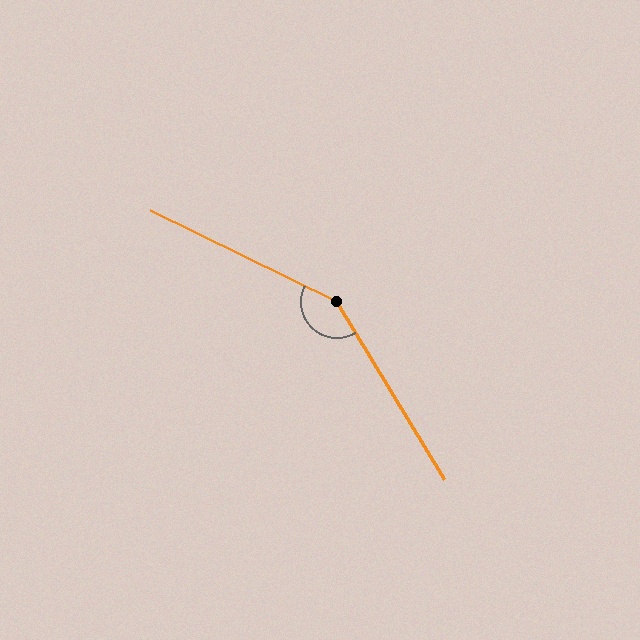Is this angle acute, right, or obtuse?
It is obtuse.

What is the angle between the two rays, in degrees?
Approximately 147 degrees.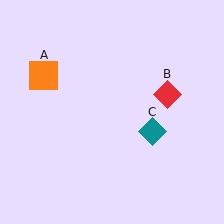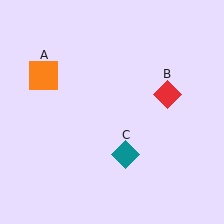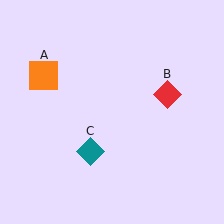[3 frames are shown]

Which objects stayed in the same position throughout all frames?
Orange square (object A) and red diamond (object B) remained stationary.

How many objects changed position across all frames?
1 object changed position: teal diamond (object C).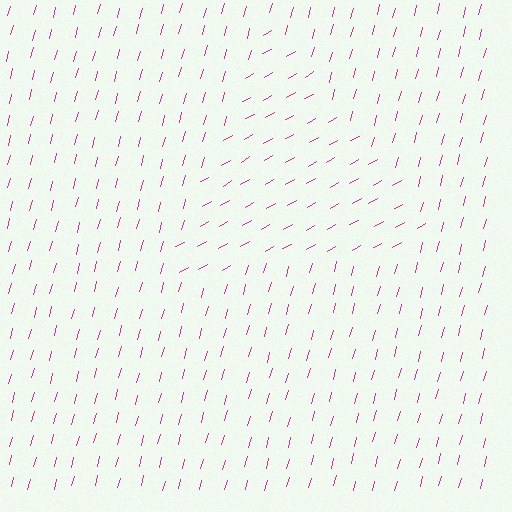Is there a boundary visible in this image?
Yes, there is a texture boundary formed by a change in line orientation.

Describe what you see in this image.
The image is filled with small magenta line segments. A triangle region in the image has lines oriented differently from the surrounding lines, creating a visible texture boundary.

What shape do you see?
I see a triangle.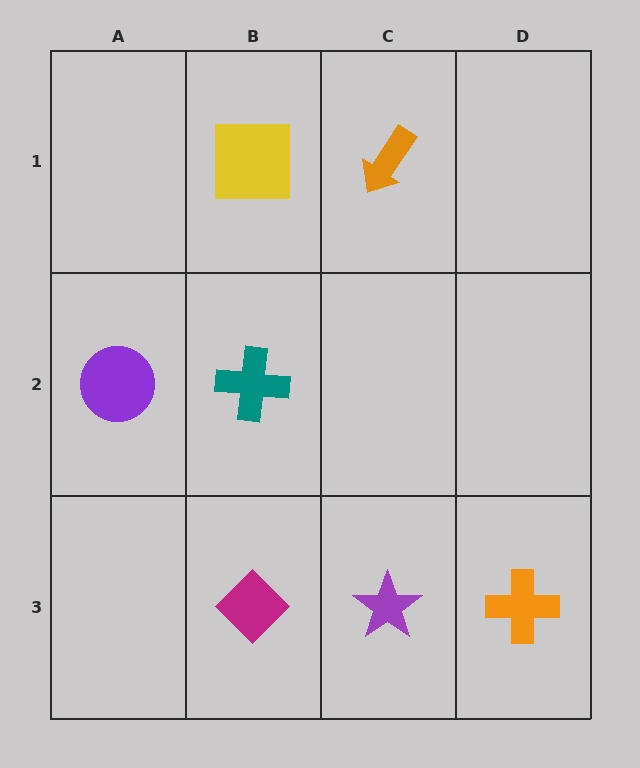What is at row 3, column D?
An orange cross.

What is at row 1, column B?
A yellow square.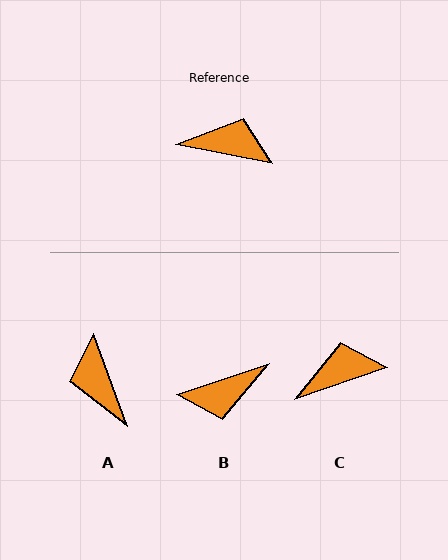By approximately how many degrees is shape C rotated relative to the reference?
Approximately 30 degrees counter-clockwise.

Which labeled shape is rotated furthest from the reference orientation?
B, about 151 degrees away.